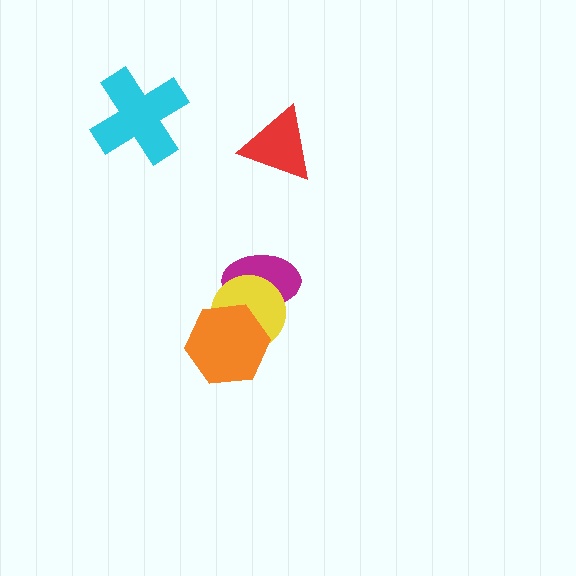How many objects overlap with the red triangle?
0 objects overlap with the red triangle.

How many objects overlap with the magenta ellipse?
2 objects overlap with the magenta ellipse.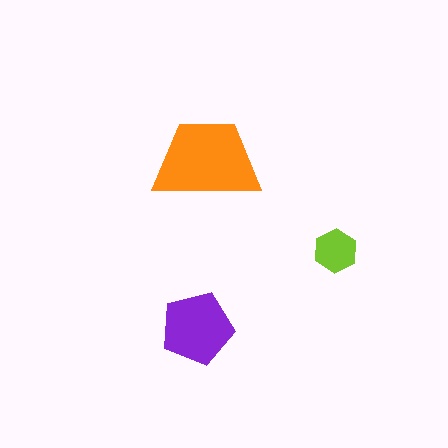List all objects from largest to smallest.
The orange trapezoid, the purple pentagon, the lime hexagon.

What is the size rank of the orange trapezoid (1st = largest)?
1st.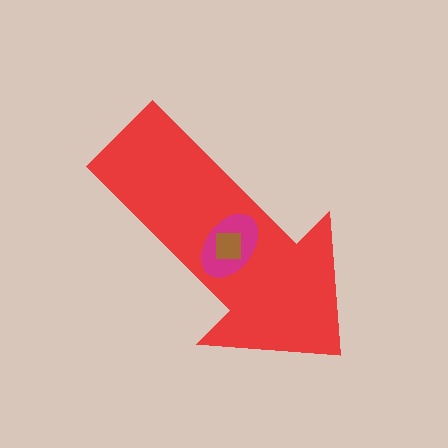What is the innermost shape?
The brown square.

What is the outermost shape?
The red arrow.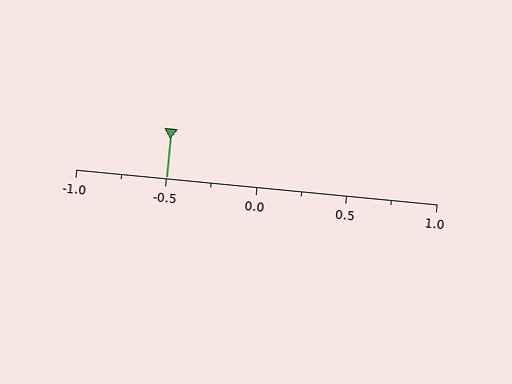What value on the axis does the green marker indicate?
The marker indicates approximately -0.5.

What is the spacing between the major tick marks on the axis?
The major ticks are spaced 0.5 apart.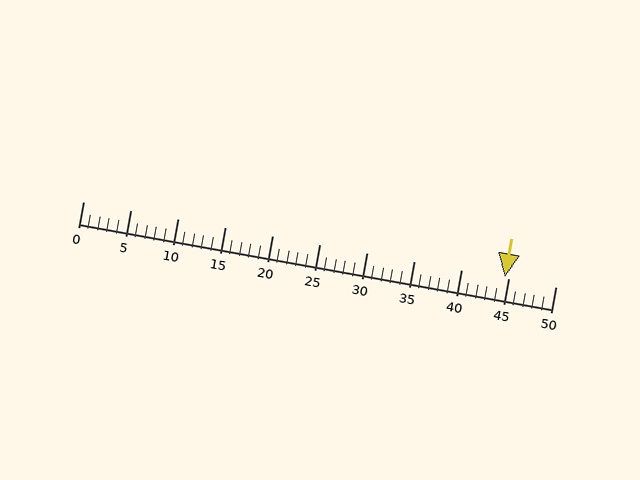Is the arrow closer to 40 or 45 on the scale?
The arrow is closer to 45.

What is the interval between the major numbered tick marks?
The major tick marks are spaced 5 units apart.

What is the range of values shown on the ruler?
The ruler shows values from 0 to 50.